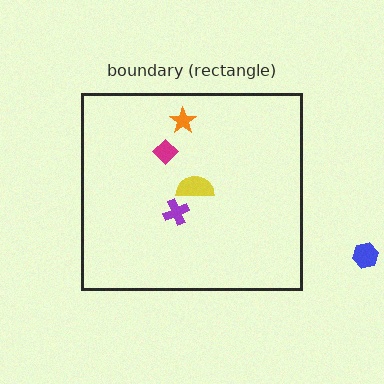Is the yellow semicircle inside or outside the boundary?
Inside.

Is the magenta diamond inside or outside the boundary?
Inside.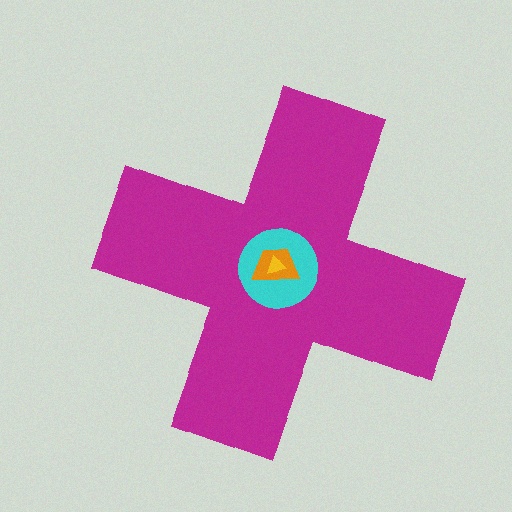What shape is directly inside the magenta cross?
The cyan circle.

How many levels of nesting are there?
4.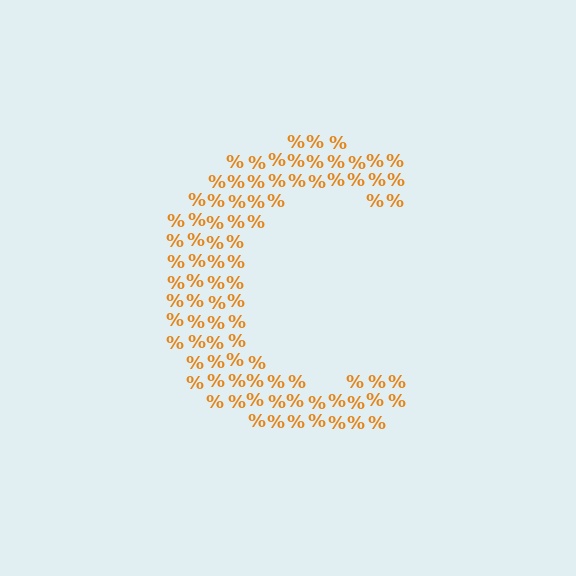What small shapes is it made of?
It is made of small percent signs.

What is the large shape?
The large shape is the letter C.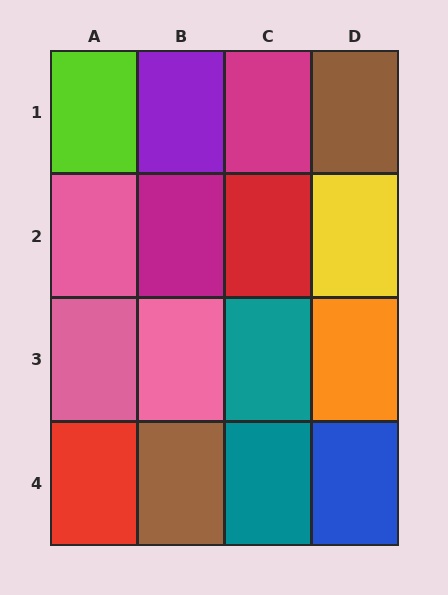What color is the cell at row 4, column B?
Brown.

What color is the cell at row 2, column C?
Red.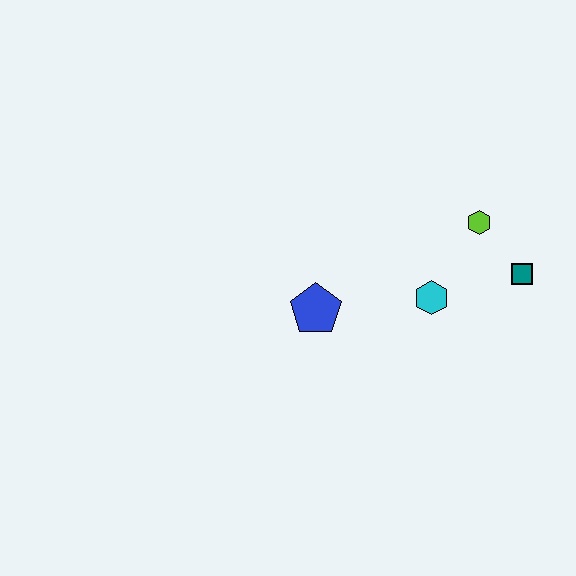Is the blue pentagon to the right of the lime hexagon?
No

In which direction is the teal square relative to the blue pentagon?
The teal square is to the right of the blue pentagon.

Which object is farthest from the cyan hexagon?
The blue pentagon is farthest from the cyan hexagon.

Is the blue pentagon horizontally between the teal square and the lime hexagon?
No